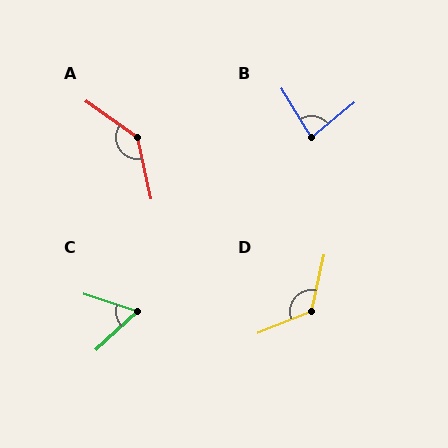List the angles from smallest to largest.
C (62°), B (81°), D (124°), A (138°).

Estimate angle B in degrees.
Approximately 81 degrees.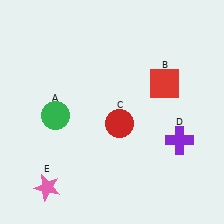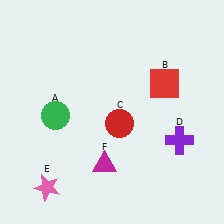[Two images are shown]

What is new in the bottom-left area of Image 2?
A magenta triangle (F) was added in the bottom-left area of Image 2.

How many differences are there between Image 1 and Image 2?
There is 1 difference between the two images.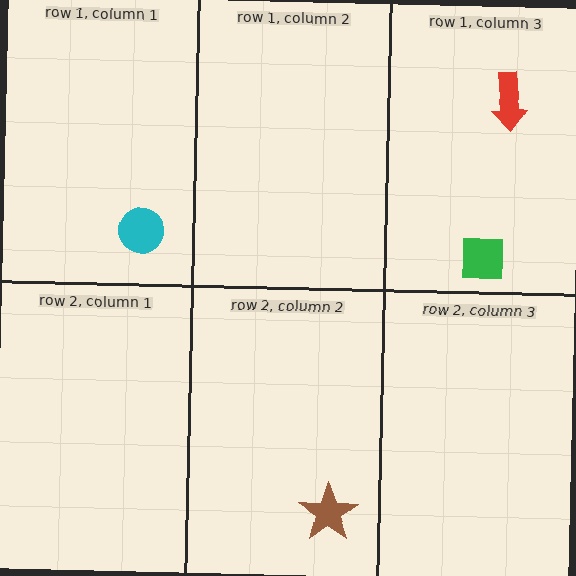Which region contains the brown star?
The row 2, column 2 region.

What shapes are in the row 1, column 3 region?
The red arrow, the green square.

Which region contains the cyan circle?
The row 1, column 1 region.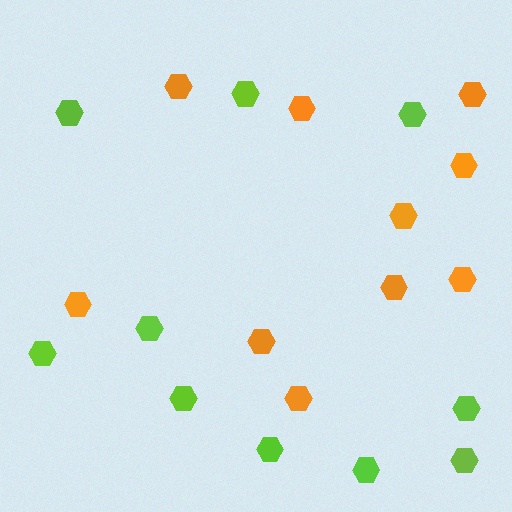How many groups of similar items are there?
There are 2 groups: one group of orange hexagons (10) and one group of lime hexagons (10).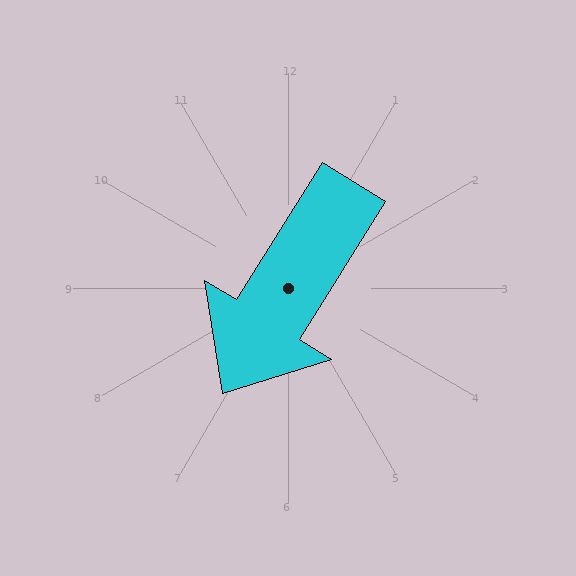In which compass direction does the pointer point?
Southwest.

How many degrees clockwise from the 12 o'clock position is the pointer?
Approximately 212 degrees.